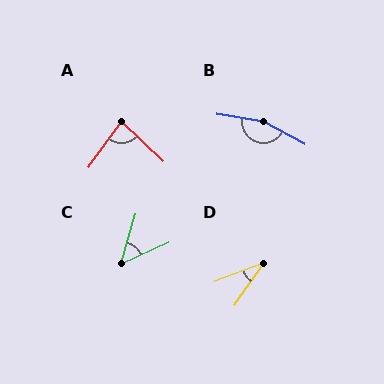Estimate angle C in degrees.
Approximately 49 degrees.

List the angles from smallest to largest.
D (34°), C (49°), A (82°), B (161°).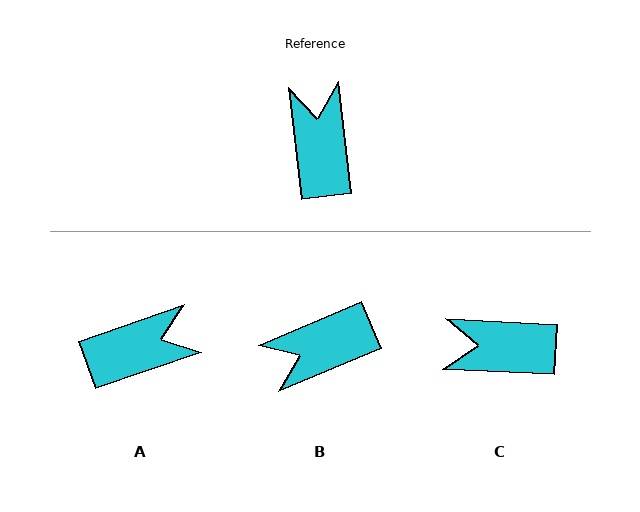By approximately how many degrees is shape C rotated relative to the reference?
Approximately 80 degrees counter-clockwise.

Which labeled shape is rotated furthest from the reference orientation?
B, about 106 degrees away.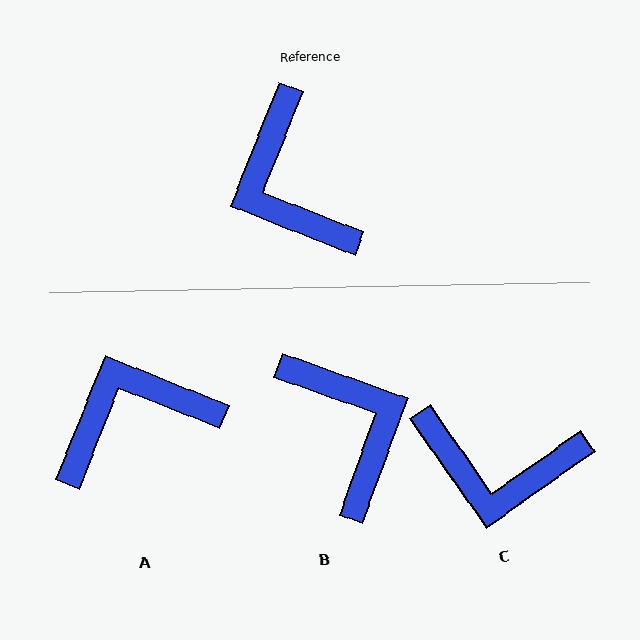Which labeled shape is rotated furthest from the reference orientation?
B, about 178 degrees away.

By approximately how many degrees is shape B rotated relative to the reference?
Approximately 178 degrees clockwise.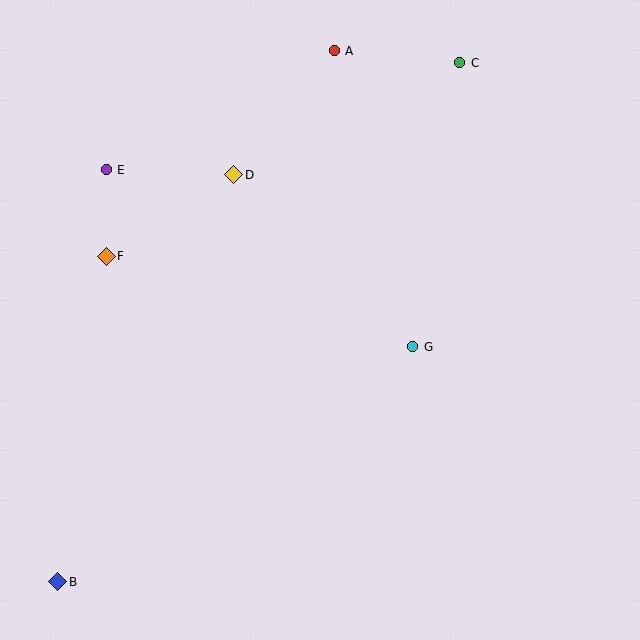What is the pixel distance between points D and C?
The distance between D and C is 252 pixels.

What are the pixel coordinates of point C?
Point C is at (460, 63).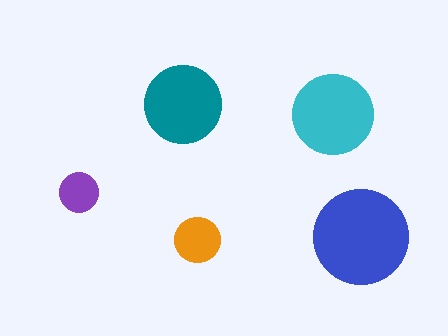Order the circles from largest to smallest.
the blue one, the cyan one, the teal one, the orange one, the purple one.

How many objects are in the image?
There are 5 objects in the image.